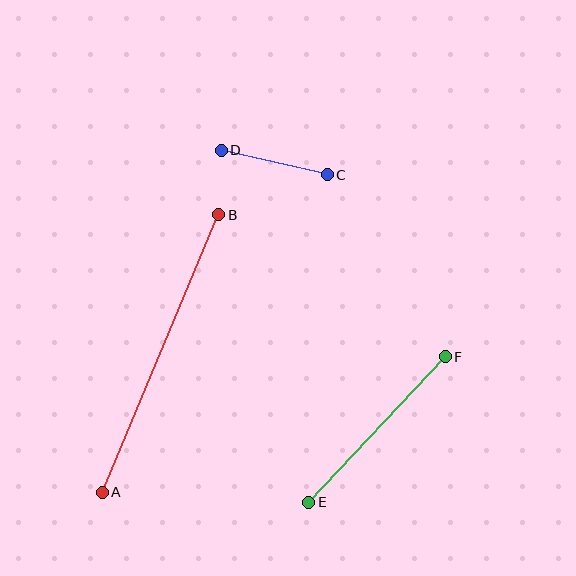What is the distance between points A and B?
The distance is approximately 301 pixels.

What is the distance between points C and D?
The distance is approximately 109 pixels.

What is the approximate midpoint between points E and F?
The midpoint is at approximately (377, 429) pixels.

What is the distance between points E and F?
The distance is approximately 199 pixels.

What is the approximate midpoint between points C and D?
The midpoint is at approximately (274, 163) pixels.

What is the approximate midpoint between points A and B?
The midpoint is at approximately (160, 354) pixels.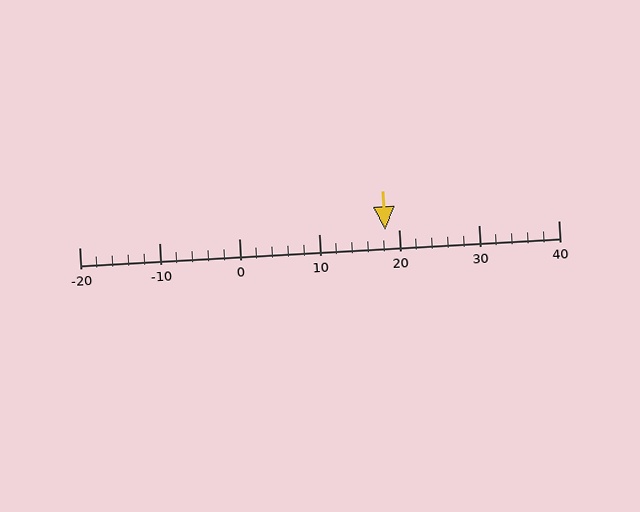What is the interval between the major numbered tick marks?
The major tick marks are spaced 10 units apart.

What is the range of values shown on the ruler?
The ruler shows values from -20 to 40.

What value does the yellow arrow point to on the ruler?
The yellow arrow points to approximately 18.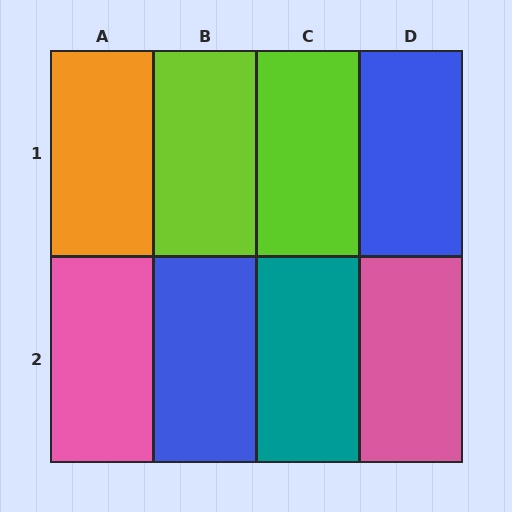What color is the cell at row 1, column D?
Blue.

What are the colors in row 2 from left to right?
Pink, blue, teal, pink.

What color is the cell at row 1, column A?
Orange.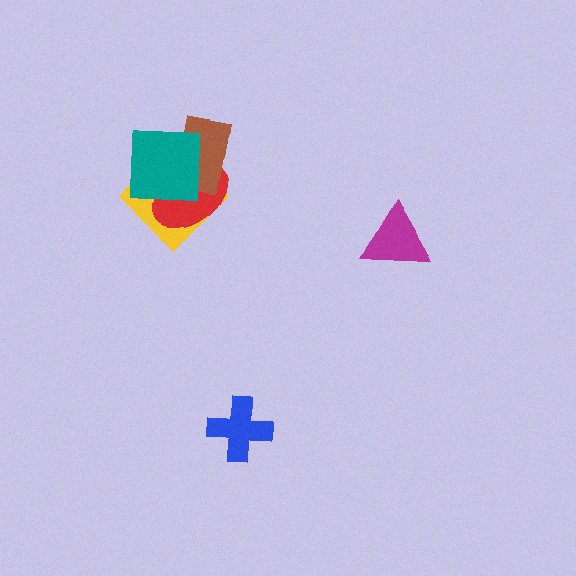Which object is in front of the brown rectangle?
The teal square is in front of the brown rectangle.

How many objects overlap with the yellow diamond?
3 objects overlap with the yellow diamond.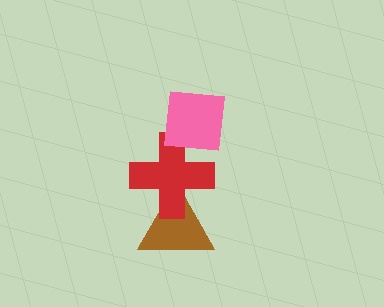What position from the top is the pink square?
The pink square is 1st from the top.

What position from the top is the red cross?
The red cross is 2nd from the top.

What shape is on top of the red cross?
The pink square is on top of the red cross.